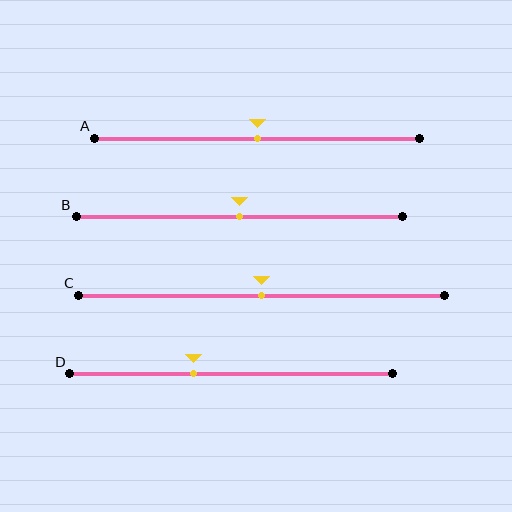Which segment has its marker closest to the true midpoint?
Segment A has its marker closest to the true midpoint.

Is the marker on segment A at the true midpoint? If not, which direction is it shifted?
Yes, the marker on segment A is at the true midpoint.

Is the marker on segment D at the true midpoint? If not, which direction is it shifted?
No, the marker on segment D is shifted to the left by about 12% of the segment length.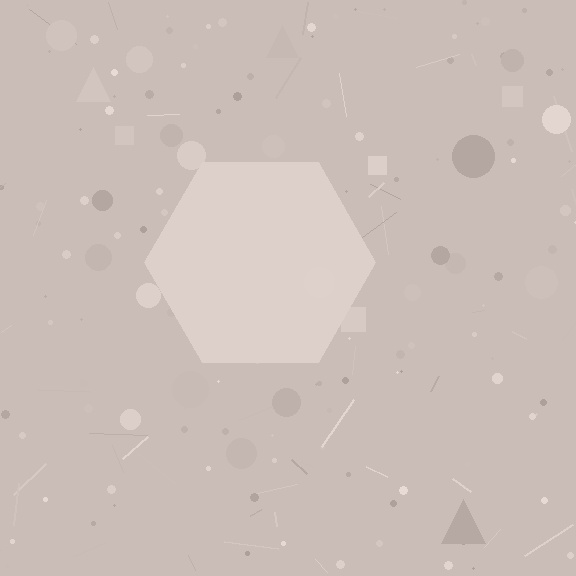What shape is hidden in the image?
A hexagon is hidden in the image.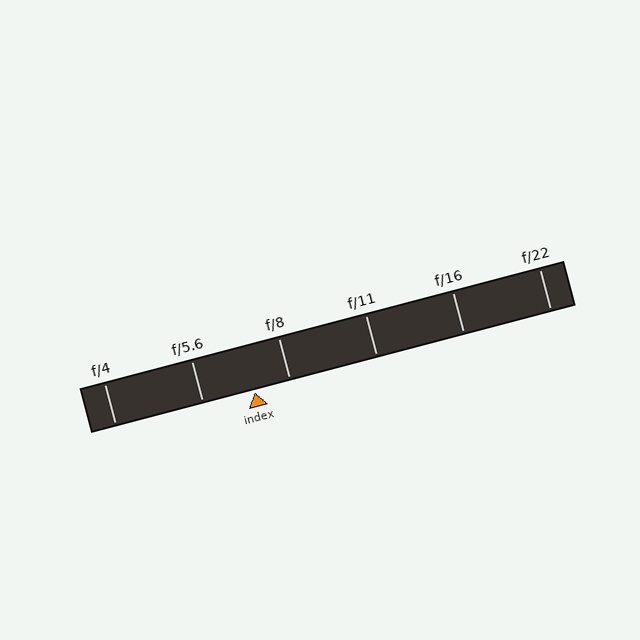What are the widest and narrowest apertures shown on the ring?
The widest aperture shown is f/4 and the narrowest is f/22.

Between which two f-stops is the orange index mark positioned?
The index mark is between f/5.6 and f/8.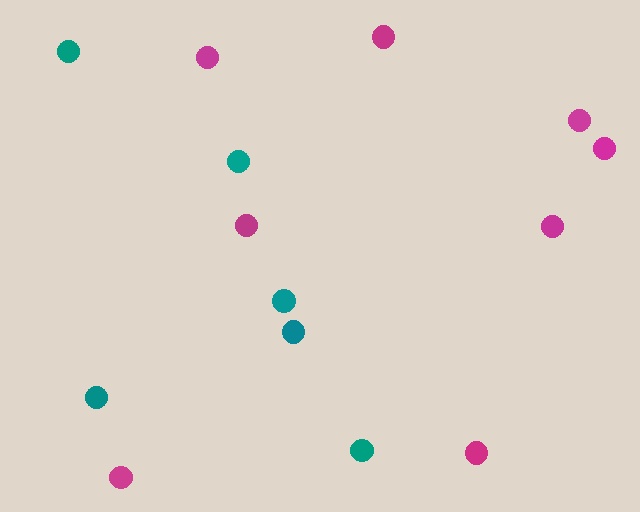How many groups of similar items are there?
There are 2 groups: one group of teal circles (6) and one group of magenta circles (8).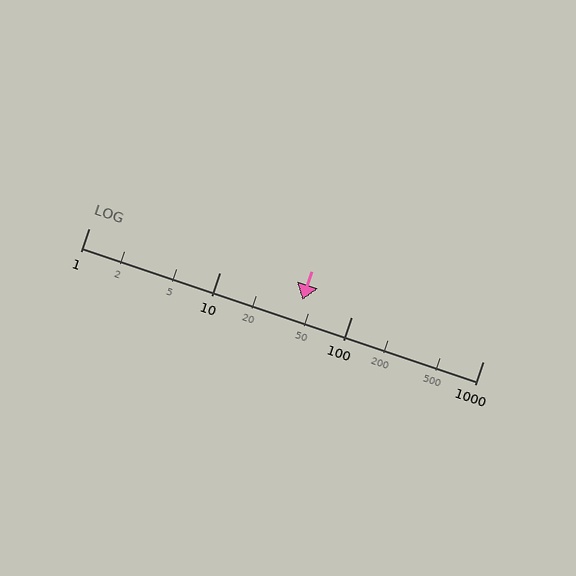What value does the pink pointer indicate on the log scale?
The pointer indicates approximately 42.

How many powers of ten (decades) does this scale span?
The scale spans 3 decades, from 1 to 1000.